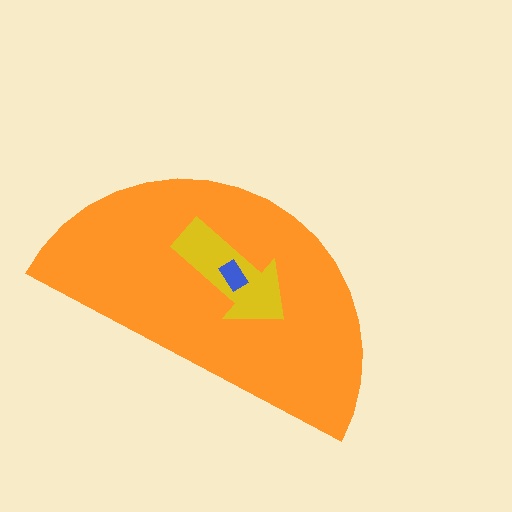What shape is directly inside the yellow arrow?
The blue rectangle.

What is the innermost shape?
The blue rectangle.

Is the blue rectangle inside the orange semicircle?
Yes.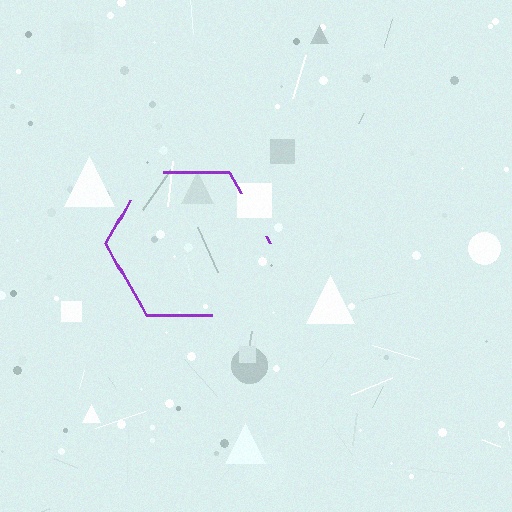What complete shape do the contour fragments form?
The contour fragments form a hexagon.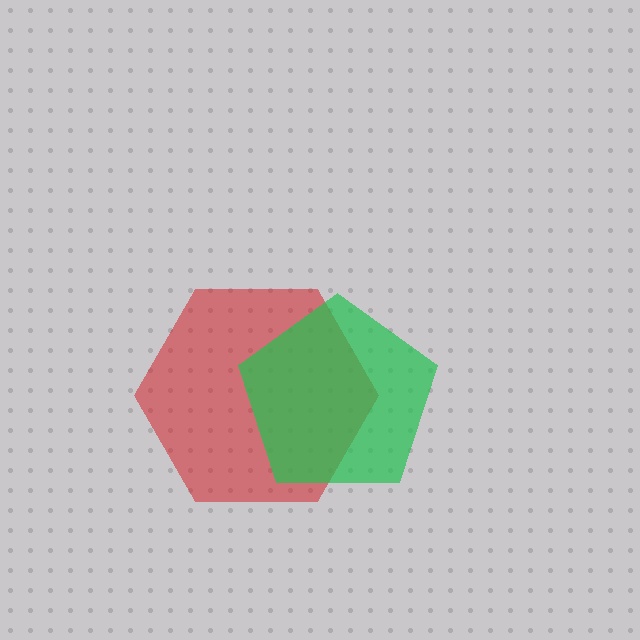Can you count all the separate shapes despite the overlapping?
Yes, there are 2 separate shapes.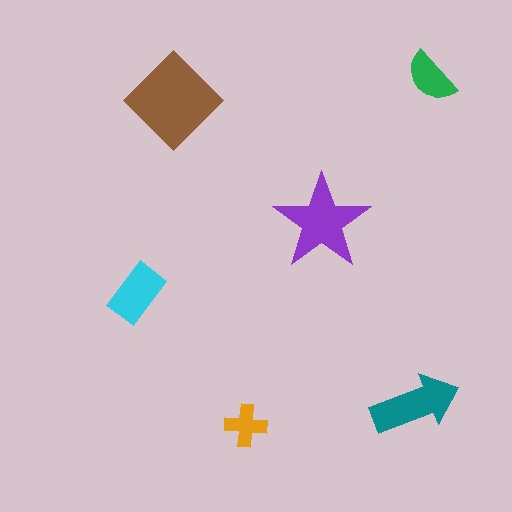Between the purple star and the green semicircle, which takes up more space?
The purple star.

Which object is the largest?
The brown diamond.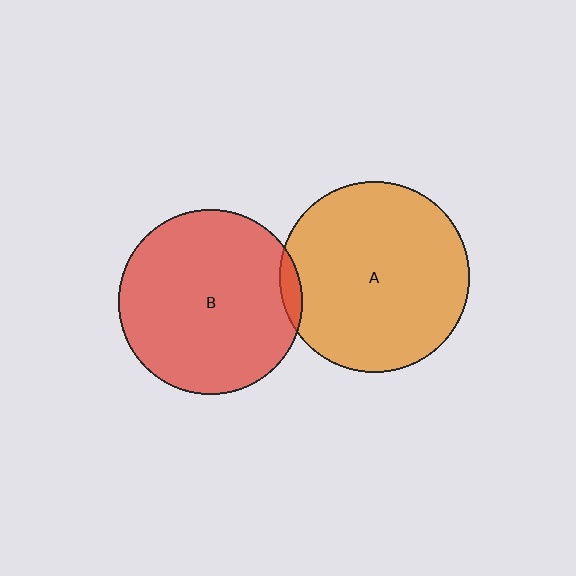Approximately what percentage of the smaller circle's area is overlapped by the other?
Approximately 5%.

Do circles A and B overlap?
Yes.